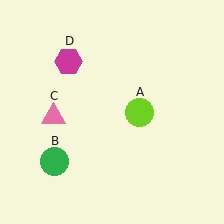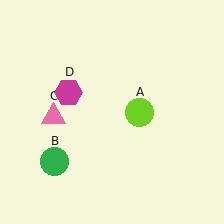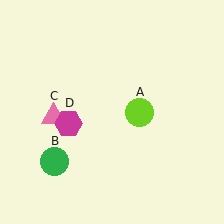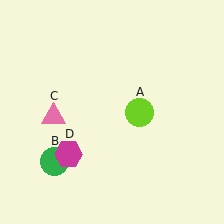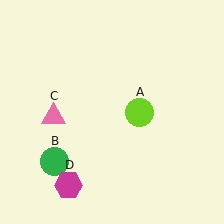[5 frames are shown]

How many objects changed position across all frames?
1 object changed position: magenta hexagon (object D).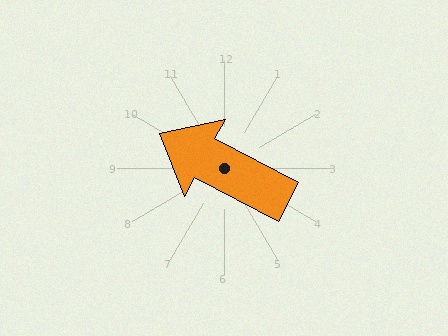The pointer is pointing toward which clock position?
Roughly 10 o'clock.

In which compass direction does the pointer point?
Northwest.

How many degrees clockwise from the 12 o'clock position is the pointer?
Approximately 298 degrees.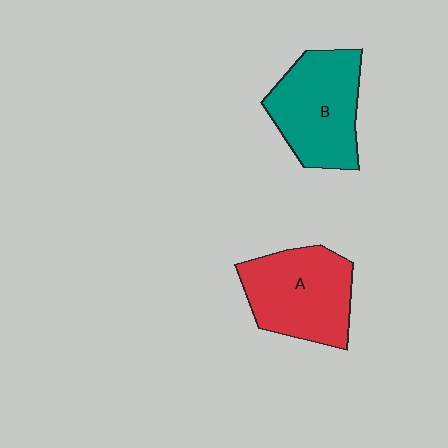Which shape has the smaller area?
Shape B (teal).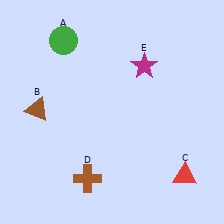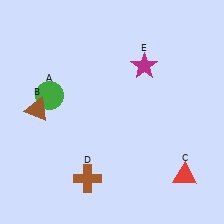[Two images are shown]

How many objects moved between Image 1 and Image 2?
1 object moved between the two images.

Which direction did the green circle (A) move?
The green circle (A) moved down.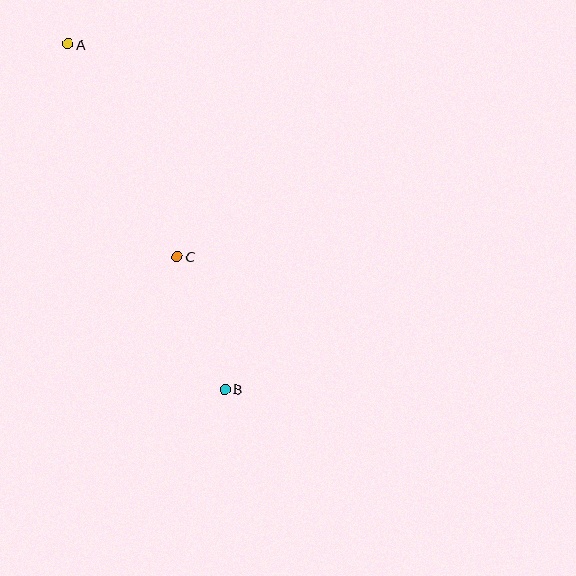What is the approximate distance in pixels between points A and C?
The distance between A and C is approximately 239 pixels.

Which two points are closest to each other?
Points B and C are closest to each other.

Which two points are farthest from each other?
Points A and B are farthest from each other.